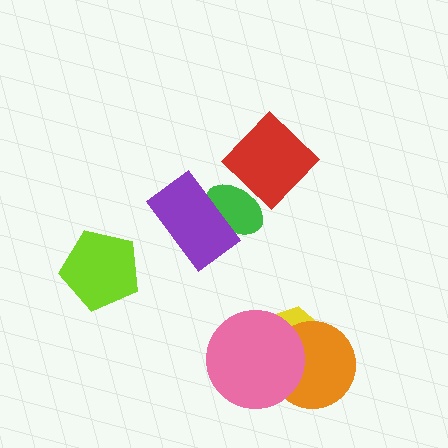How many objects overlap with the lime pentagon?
0 objects overlap with the lime pentagon.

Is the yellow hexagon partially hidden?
Yes, it is partially covered by another shape.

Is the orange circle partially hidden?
Yes, it is partially covered by another shape.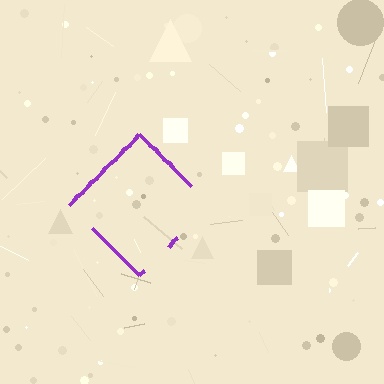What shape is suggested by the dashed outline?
The dashed outline suggests a diamond.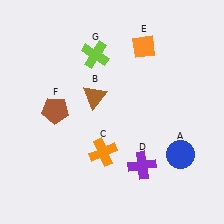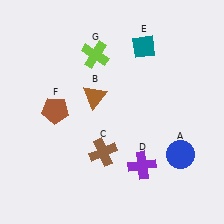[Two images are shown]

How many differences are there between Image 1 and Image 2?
There are 2 differences between the two images.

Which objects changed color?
C changed from orange to brown. E changed from orange to teal.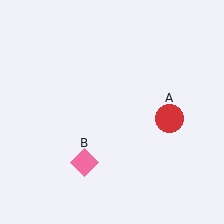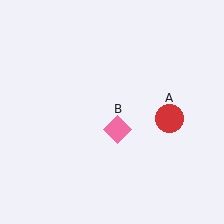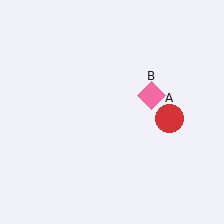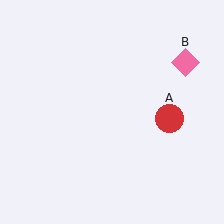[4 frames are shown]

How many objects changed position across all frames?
1 object changed position: pink diamond (object B).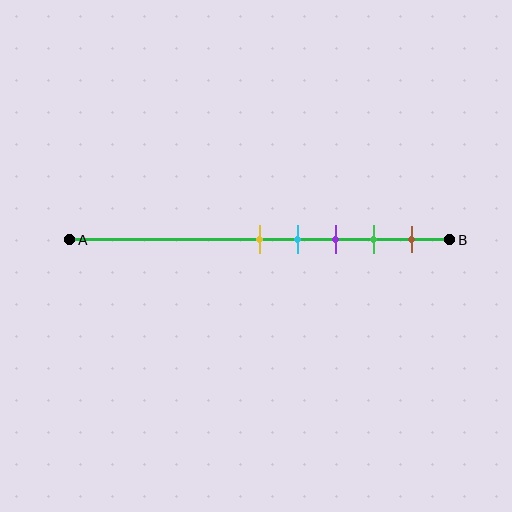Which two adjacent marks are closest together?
The yellow and cyan marks are the closest adjacent pair.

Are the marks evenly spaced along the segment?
Yes, the marks are approximately evenly spaced.